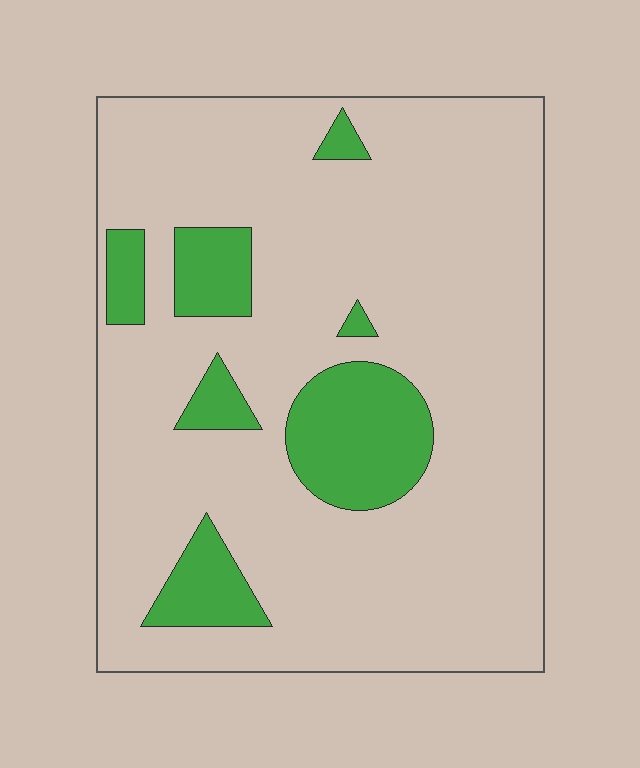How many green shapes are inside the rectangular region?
7.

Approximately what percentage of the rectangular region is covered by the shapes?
Approximately 15%.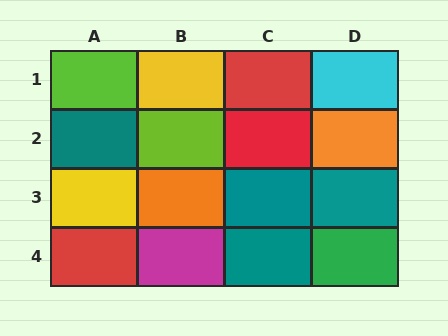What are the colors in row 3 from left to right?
Yellow, orange, teal, teal.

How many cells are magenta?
1 cell is magenta.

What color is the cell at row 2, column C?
Red.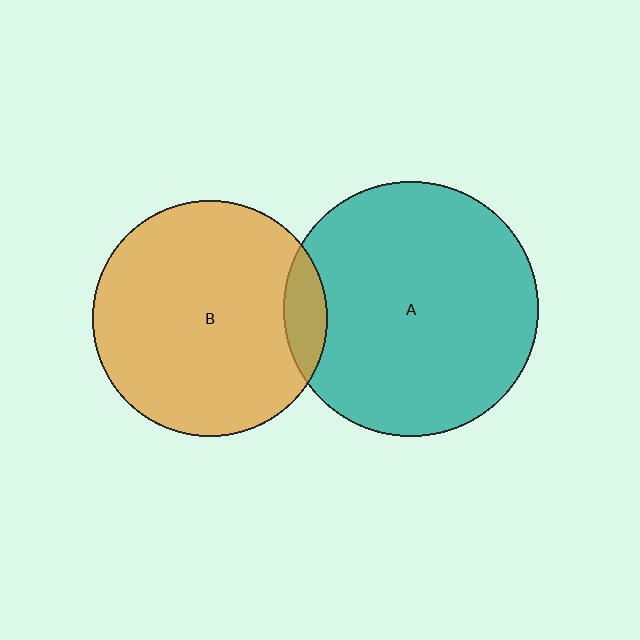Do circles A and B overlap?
Yes.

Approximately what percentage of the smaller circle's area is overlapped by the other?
Approximately 10%.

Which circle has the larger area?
Circle A (teal).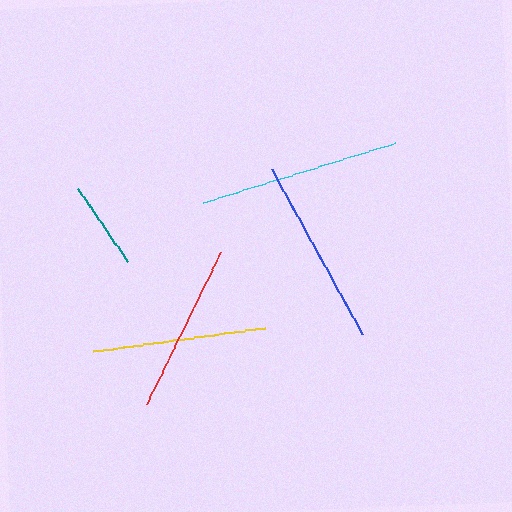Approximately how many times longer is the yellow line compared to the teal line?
The yellow line is approximately 2.0 times the length of the teal line.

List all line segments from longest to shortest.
From longest to shortest: cyan, blue, yellow, red, teal.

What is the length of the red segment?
The red segment is approximately 169 pixels long.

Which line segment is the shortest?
The teal line is the shortest at approximately 88 pixels.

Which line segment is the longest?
The cyan line is the longest at approximately 201 pixels.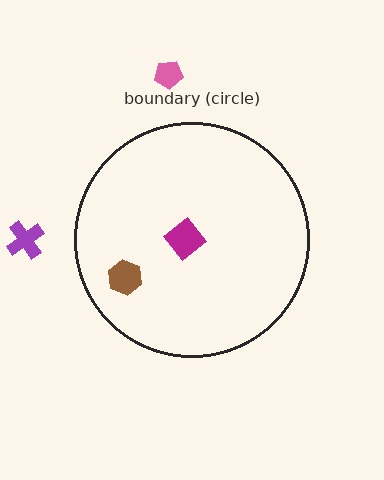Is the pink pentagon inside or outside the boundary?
Outside.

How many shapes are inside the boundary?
2 inside, 2 outside.